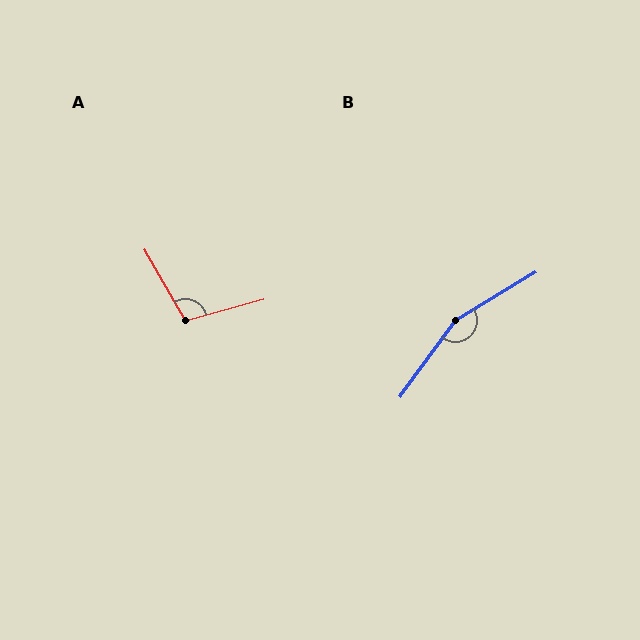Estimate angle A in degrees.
Approximately 104 degrees.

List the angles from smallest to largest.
A (104°), B (157°).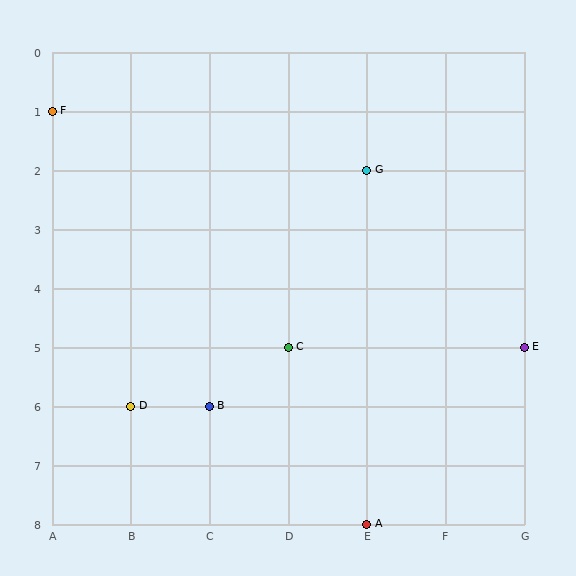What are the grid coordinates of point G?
Point G is at grid coordinates (E, 2).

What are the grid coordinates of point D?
Point D is at grid coordinates (B, 6).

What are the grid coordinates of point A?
Point A is at grid coordinates (E, 8).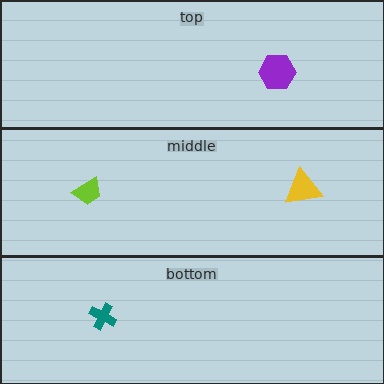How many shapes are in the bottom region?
1.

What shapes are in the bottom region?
The teal cross.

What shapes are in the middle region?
The yellow triangle, the lime trapezoid.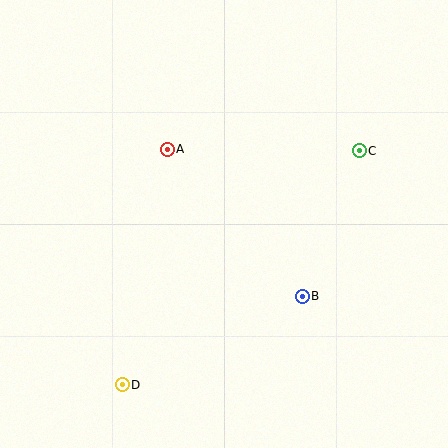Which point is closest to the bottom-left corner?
Point D is closest to the bottom-left corner.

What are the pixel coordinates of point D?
Point D is at (122, 385).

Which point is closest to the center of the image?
Point A at (167, 149) is closest to the center.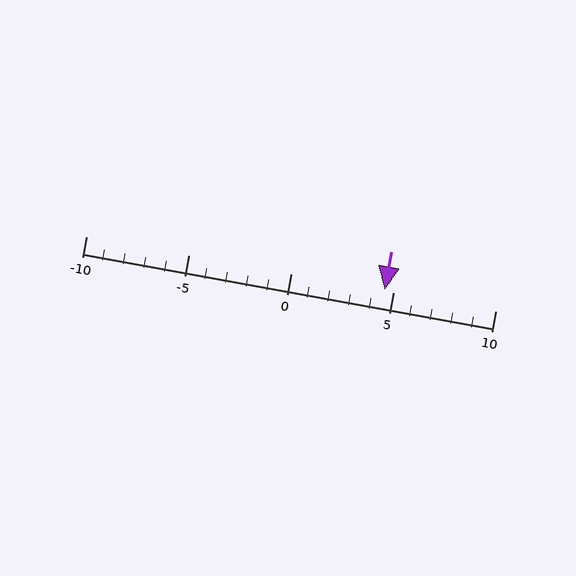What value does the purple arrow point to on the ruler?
The purple arrow points to approximately 5.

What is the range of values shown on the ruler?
The ruler shows values from -10 to 10.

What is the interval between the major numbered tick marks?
The major tick marks are spaced 5 units apart.